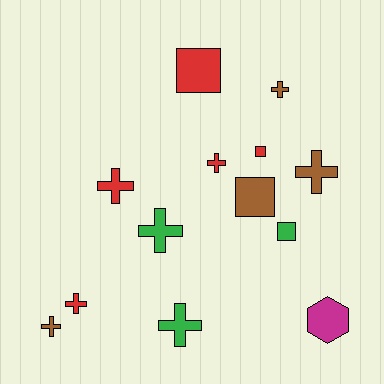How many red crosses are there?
There are 3 red crosses.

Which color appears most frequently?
Red, with 5 objects.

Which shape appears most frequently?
Cross, with 8 objects.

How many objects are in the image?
There are 13 objects.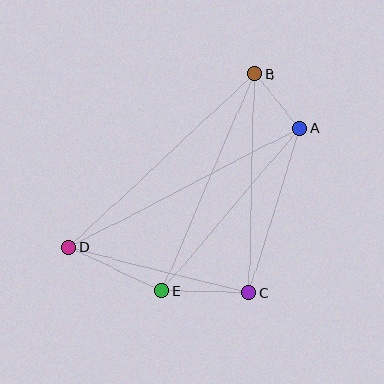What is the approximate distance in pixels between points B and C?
The distance between B and C is approximately 219 pixels.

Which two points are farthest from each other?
Points A and D are farthest from each other.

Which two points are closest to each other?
Points A and B are closest to each other.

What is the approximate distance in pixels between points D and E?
The distance between D and E is approximately 103 pixels.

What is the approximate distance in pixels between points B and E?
The distance between B and E is approximately 235 pixels.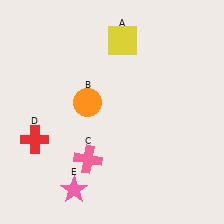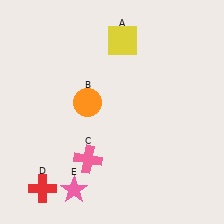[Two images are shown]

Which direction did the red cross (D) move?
The red cross (D) moved down.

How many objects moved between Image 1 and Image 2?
1 object moved between the two images.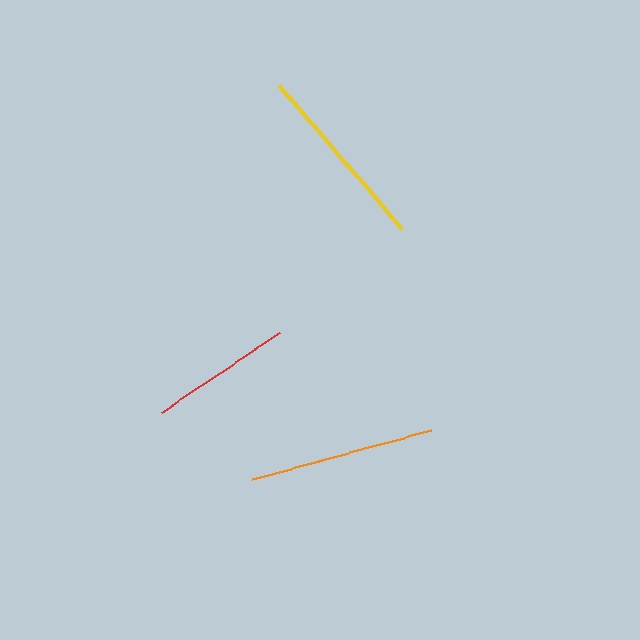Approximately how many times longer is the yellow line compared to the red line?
The yellow line is approximately 1.3 times the length of the red line.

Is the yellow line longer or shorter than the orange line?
The yellow line is longer than the orange line.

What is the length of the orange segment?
The orange segment is approximately 186 pixels long.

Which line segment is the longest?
The yellow line is the longest at approximately 190 pixels.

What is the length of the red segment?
The red segment is approximately 144 pixels long.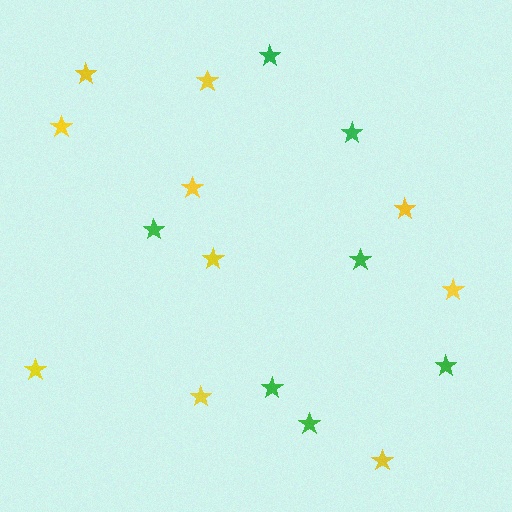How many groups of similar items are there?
There are 2 groups: one group of yellow stars (10) and one group of green stars (7).